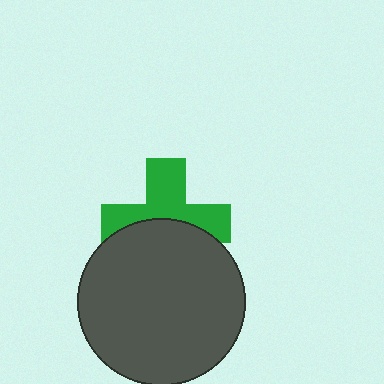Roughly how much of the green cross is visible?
About half of it is visible (roughly 55%).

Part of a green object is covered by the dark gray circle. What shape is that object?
It is a cross.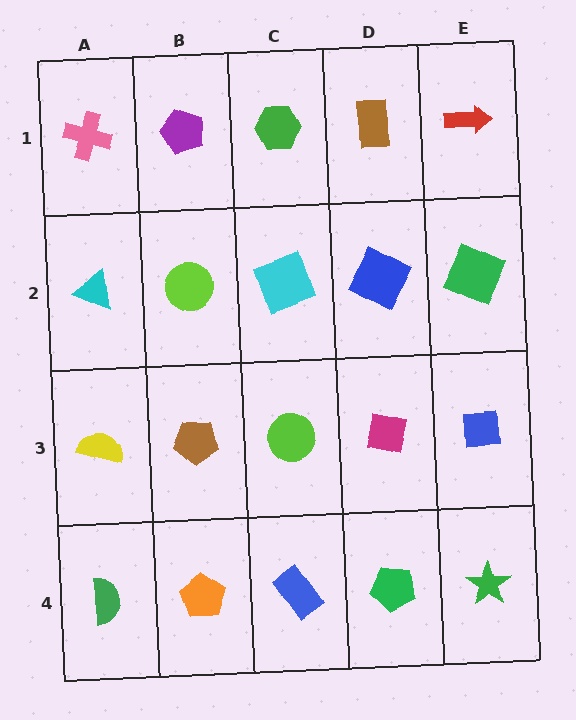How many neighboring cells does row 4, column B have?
3.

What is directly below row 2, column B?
A brown pentagon.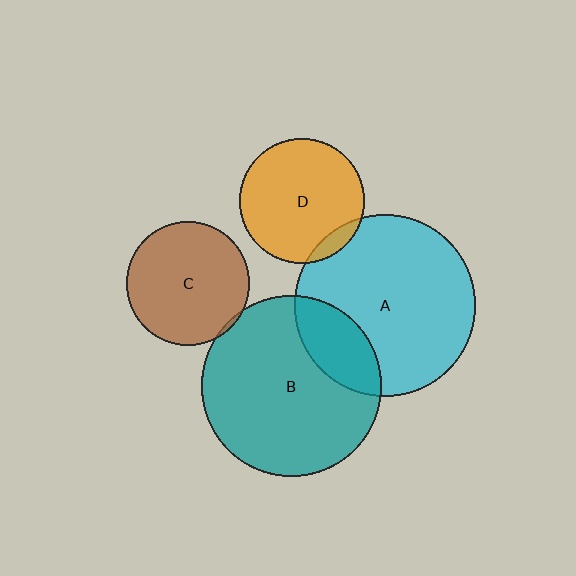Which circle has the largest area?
Circle A (cyan).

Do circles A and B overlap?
Yes.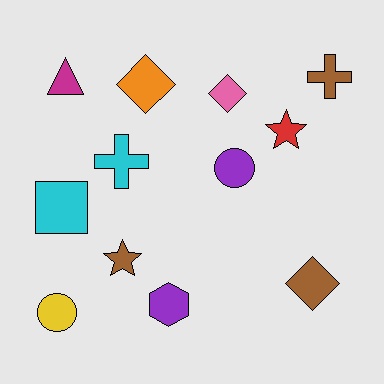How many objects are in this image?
There are 12 objects.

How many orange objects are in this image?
There is 1 orange object.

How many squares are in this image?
There is 1 square.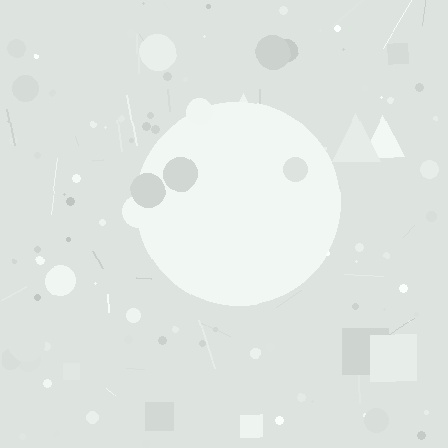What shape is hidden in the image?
A circle is hidden in the image.